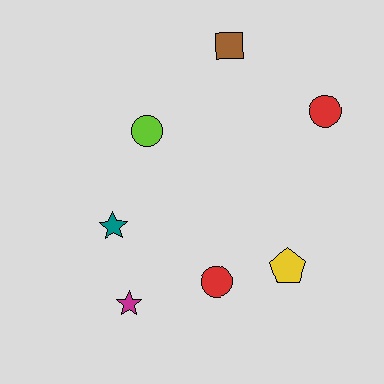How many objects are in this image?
There are 7 objects.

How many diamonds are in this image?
There are no diamonds.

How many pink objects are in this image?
There are no pink objects.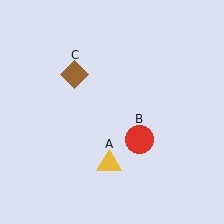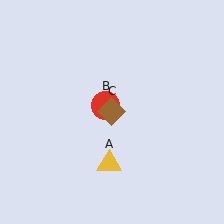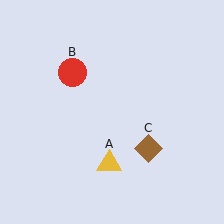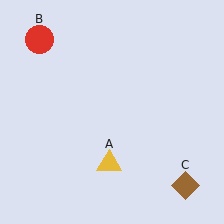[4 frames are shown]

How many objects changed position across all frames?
2 objects changed position: red circle (object B), brown diamond (object C).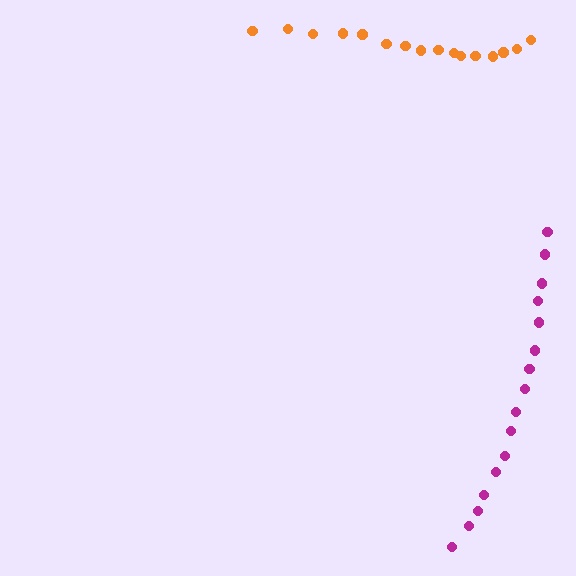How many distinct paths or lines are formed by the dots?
There are 2 distinct paths.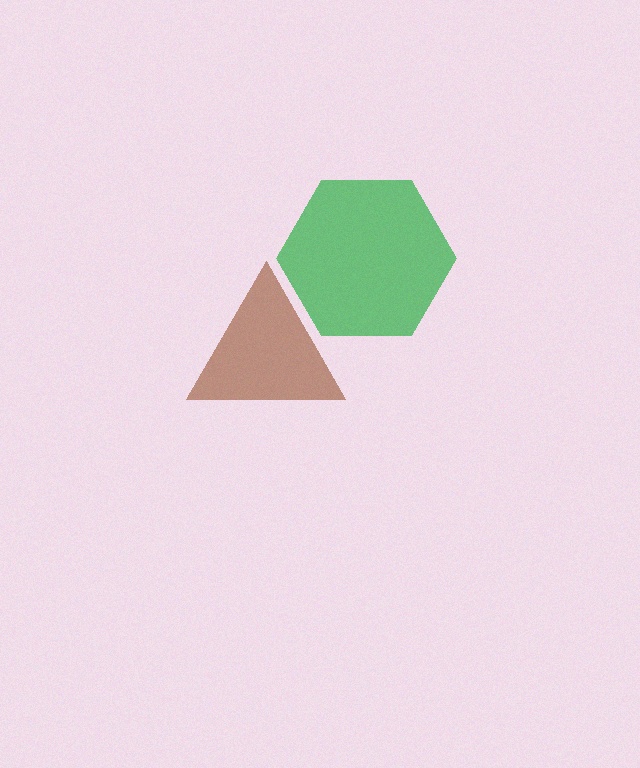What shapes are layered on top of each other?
The layered shapes are: a brown triangle, a green hexagon.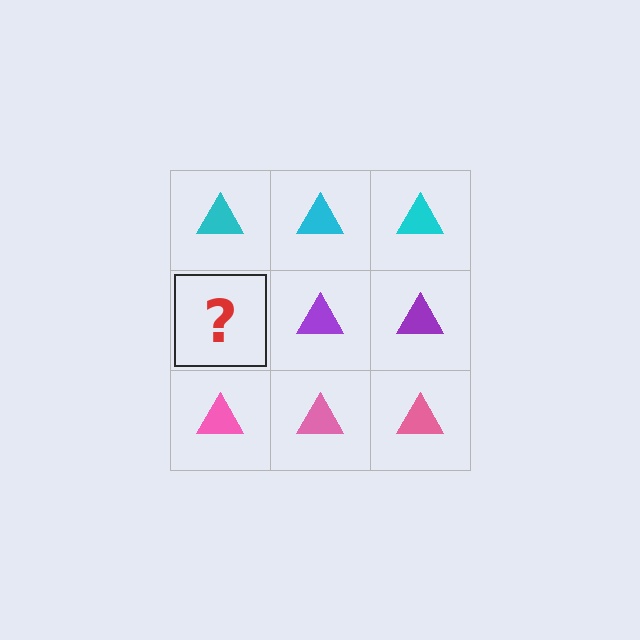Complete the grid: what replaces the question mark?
The question mark should be replaced with a purple triangle.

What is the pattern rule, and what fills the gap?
The rule is that each row has a consistent color. The gap should be filled with a purple triangle.